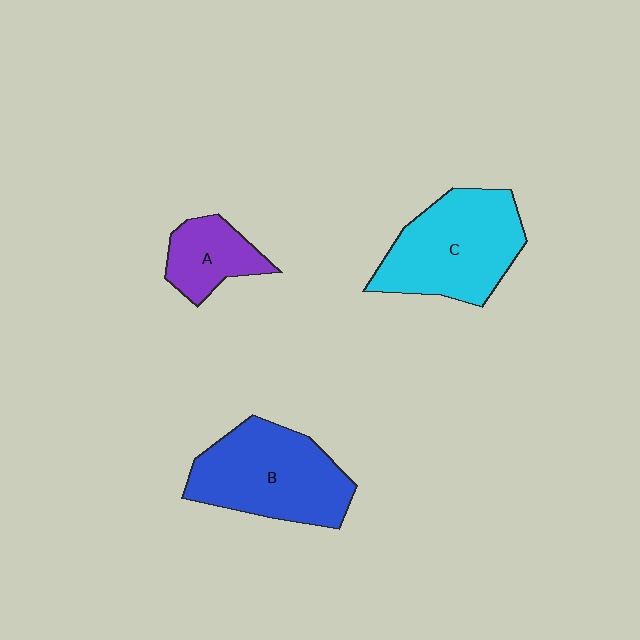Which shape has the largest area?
Shape B (blue).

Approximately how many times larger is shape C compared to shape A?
Approximately 2.1 times.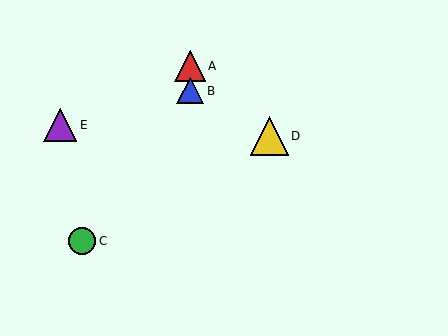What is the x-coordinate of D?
Object D is at x≈269.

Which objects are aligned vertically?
Objects A, B are aligned vertically.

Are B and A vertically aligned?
Yes, both are at x≈190.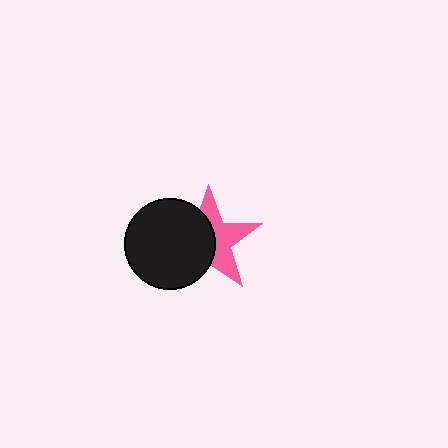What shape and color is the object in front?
The object in front is a black circle.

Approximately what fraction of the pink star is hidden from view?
Roughly 52% of the pink star is hidden behind the black circle.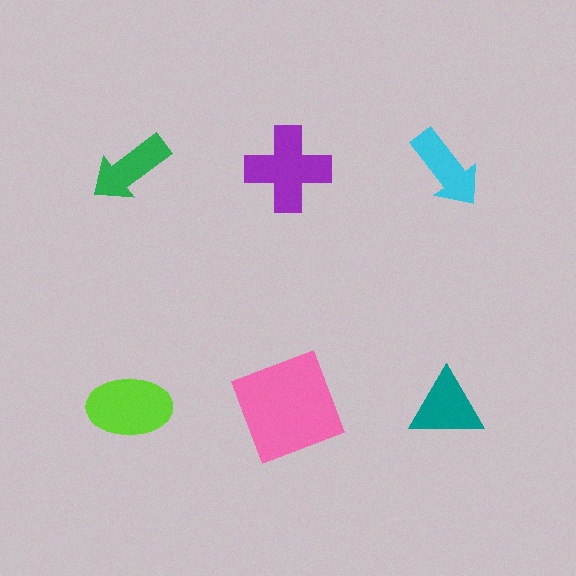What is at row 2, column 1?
A lime ellipse.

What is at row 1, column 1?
A green arrow.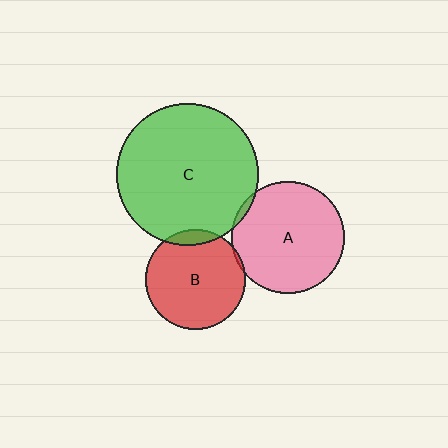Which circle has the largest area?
Circle C (green).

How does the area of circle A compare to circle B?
Approximately 1.3 times.